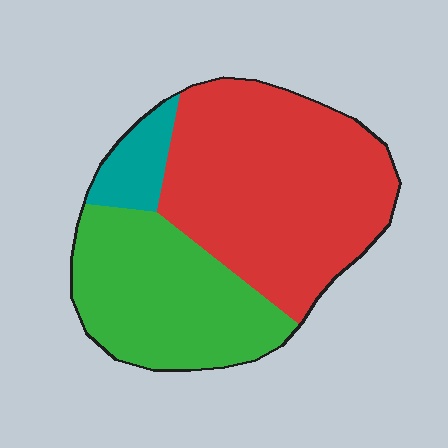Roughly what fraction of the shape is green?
Green covers roughly 35% of the shape.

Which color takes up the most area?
Red, at roughly 55%.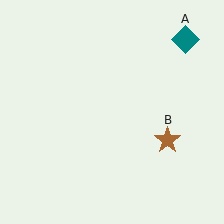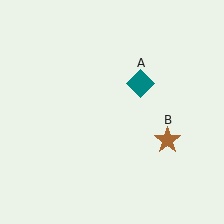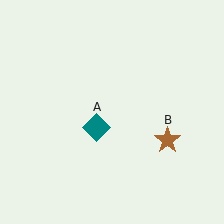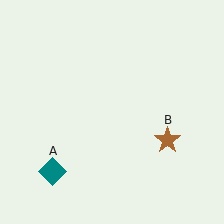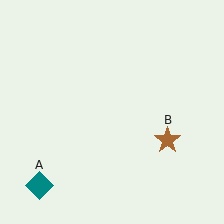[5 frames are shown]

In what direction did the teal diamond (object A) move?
The teal diamond (object A) moved down and to the left.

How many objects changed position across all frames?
1 object changed position: teal diamond (object A).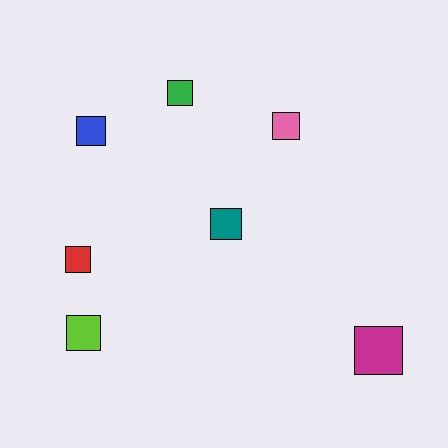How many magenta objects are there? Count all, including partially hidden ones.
There is 1 magenta object.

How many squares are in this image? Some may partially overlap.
There are 7 squares.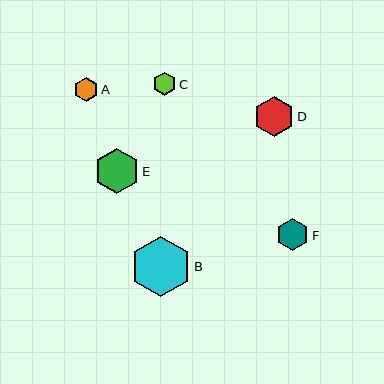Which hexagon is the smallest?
Hexagon C is the smallest with a size of approximately 23 pixels.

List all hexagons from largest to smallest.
From largest to smallest: B, E, D, F, A, C.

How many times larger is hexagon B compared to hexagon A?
Hexagon B is approximately 2.5 times the size of hexagon A.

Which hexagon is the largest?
Hexagon B is the largest with a size of approximately 60 pixels.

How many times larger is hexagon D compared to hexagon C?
Hexagon D is approximately 1.7 times the size of hexagon C.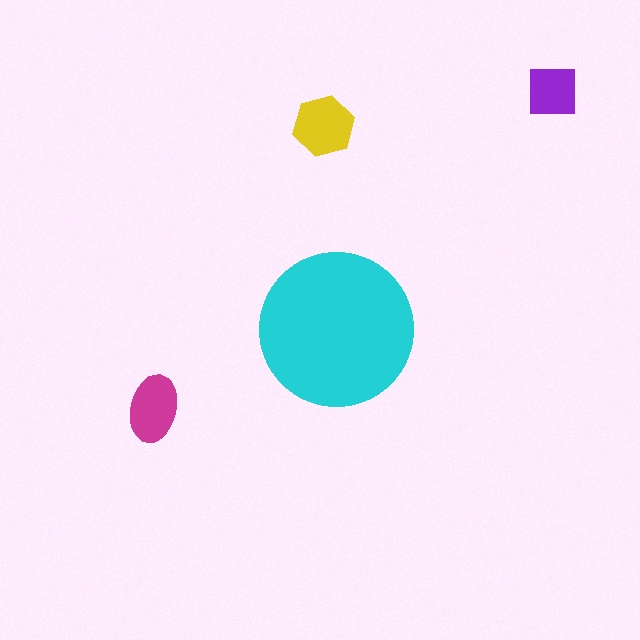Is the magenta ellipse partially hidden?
No, the magenta ellipse is fully visible.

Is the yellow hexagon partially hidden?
No, the yellow hexagon is fully visible.